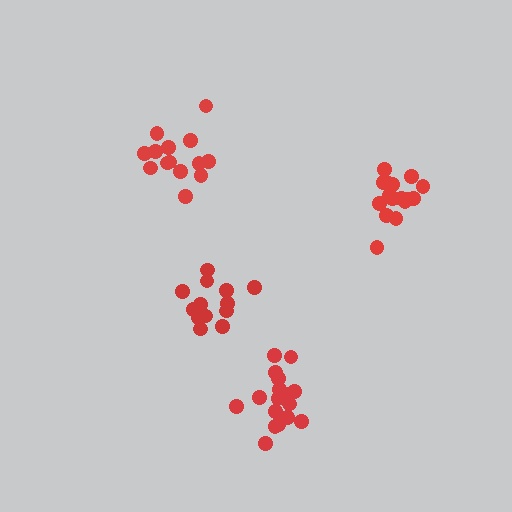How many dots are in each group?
Group 1: 17 dots, Group 2: 13 dots, Group 3: 16 dots, Group 4: 14 dots (60 total).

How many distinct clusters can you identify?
There are 4 distinct clusters.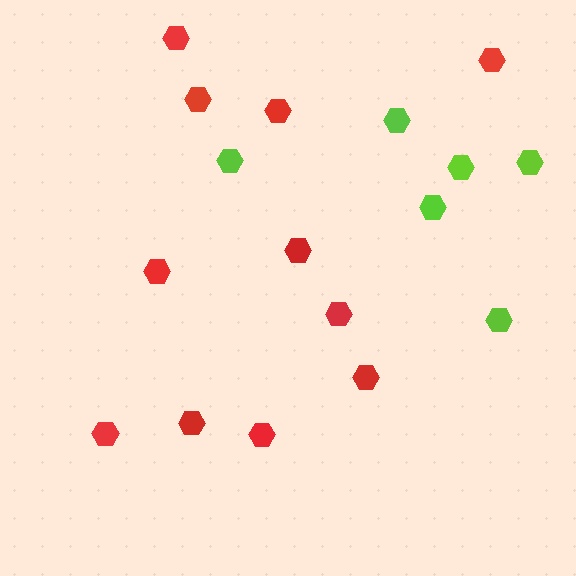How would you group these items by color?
There are 2 groups: one group of red hexagons (11) and one group of lime hexagons (6).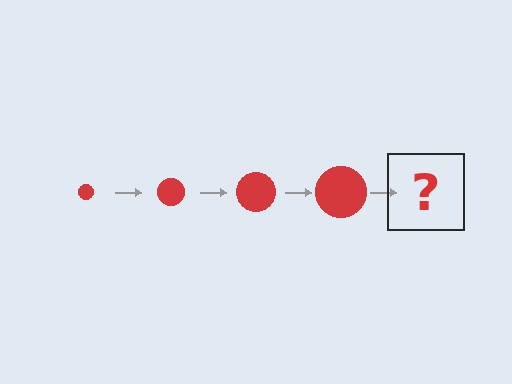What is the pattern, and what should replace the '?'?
The pattern is that the circle gets progressively larger each step. The '?' should be a red circle, larger than the previous one.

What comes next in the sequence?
The next element should be a red circle, larger than the previous one.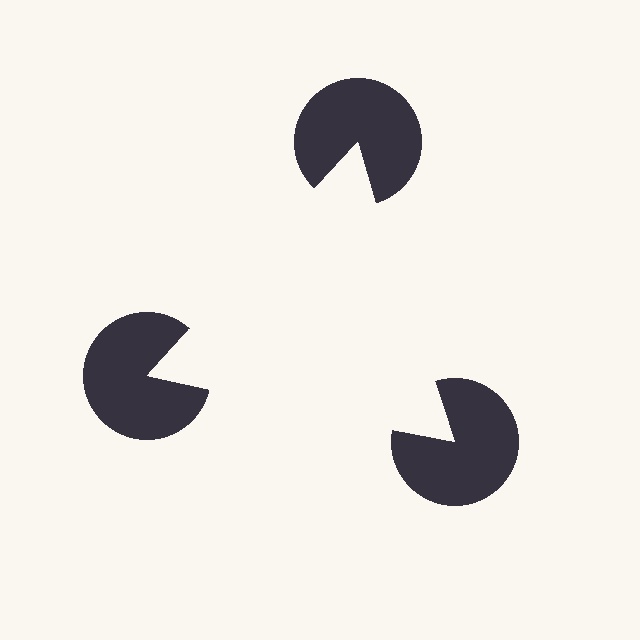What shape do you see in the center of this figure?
An illusory triangle — its edges are inferred from the aligned wedge cuts in the pac-man discs, not physically drawn.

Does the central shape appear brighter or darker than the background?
It typically appears slightly brighter than the background, even though no actual brightness change is drawn.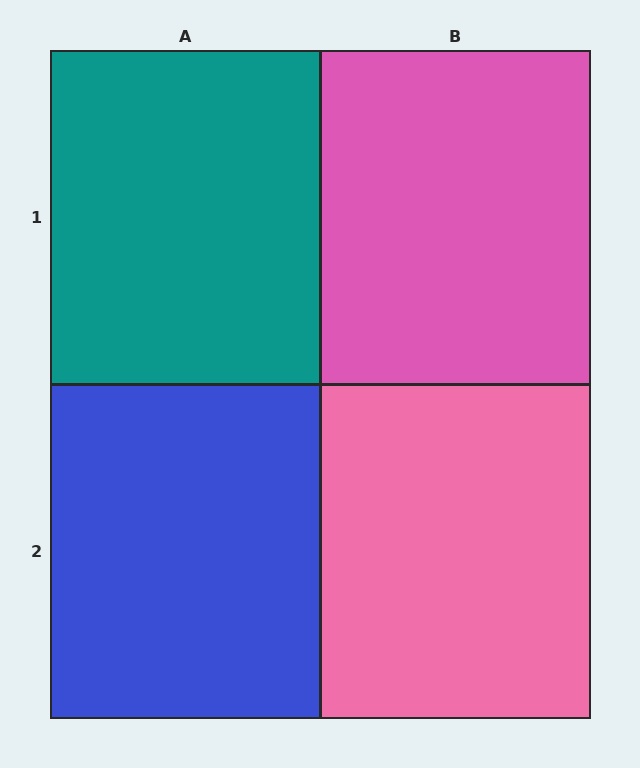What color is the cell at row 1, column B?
Pink.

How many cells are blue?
1 cell is blue.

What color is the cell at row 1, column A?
Teal.